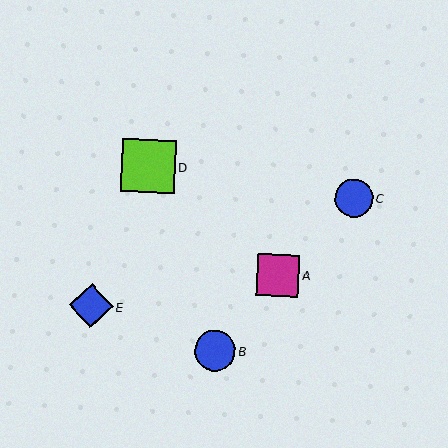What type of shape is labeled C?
Shape C is a blue circle.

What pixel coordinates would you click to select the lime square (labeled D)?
Click at (148, 166) to select the lime square D.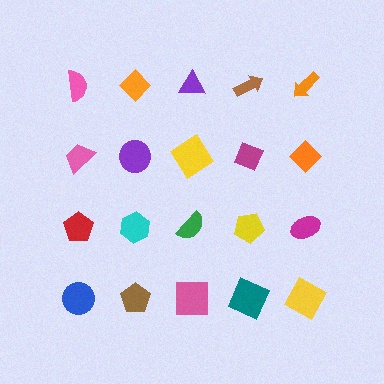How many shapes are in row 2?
5 shapes.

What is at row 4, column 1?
A blue circle.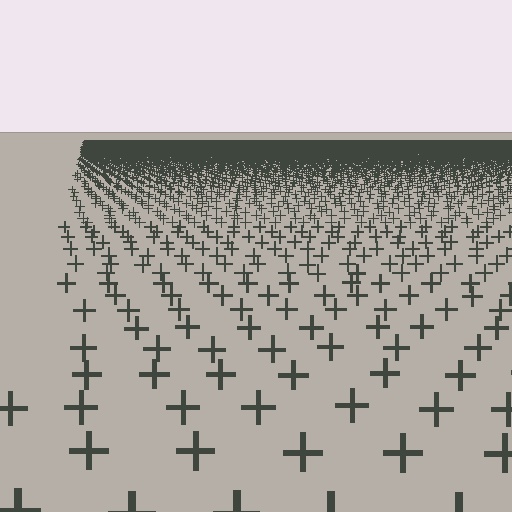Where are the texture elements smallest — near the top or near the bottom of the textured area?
Near the top.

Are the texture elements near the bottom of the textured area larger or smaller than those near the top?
Larger. Near the bottom, elements are closer to the viewer and appear at a bigger on-screen size.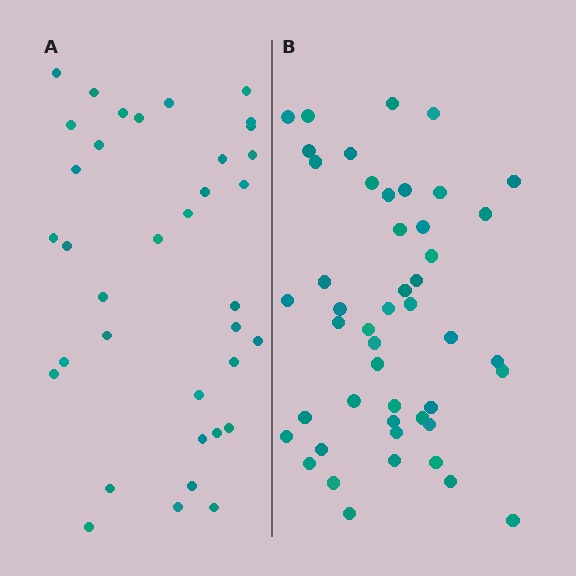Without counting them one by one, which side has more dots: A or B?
Region B (the right region) has more dots.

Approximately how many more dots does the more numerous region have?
Region B has roughly 12 or so more dots than region A.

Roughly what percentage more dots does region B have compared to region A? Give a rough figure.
About 30% more.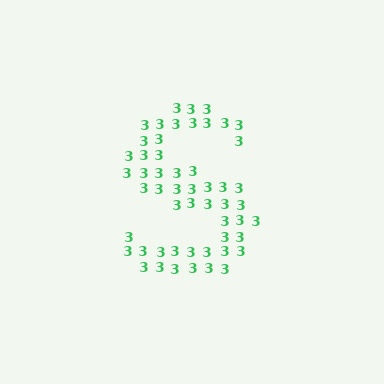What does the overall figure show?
The overall figure shows the letter S.